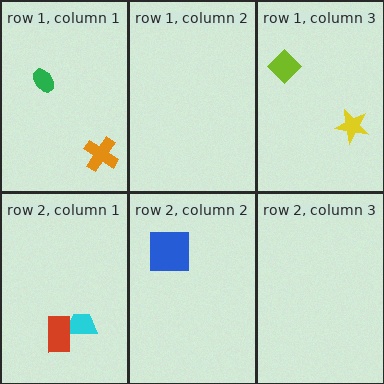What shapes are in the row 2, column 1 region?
The cyan trapezoid, the red rectangle.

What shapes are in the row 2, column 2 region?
The blue square.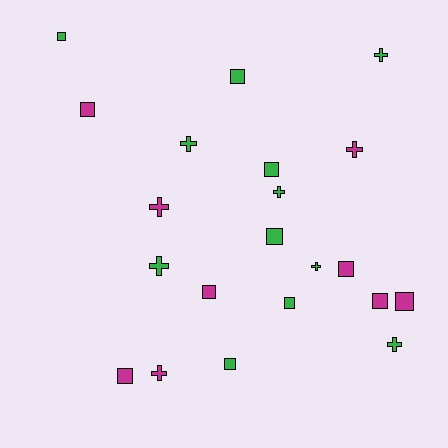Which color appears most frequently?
Green, with 12 objects.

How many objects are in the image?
There are 21 objects.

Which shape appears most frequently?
Square, with 12 objects.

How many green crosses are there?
There are 6 green crosses.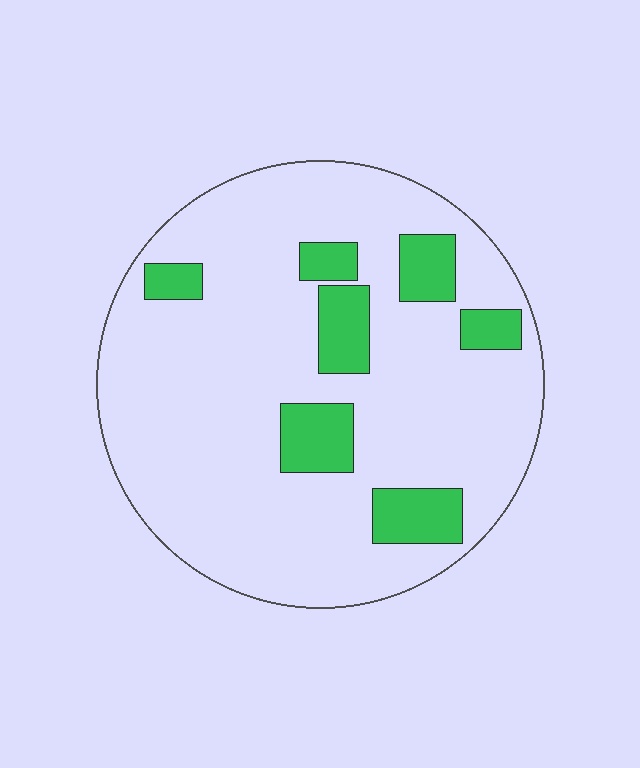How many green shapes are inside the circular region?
7.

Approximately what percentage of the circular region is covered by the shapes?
Approximately 15%.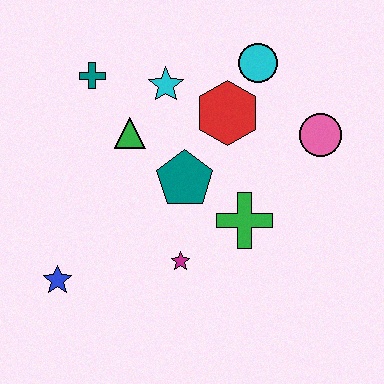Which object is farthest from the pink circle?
The blue star is farthest from the pink circle.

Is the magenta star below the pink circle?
Yes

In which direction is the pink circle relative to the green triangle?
The pink circle is to the right of the green triangle.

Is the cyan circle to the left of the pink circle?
Yes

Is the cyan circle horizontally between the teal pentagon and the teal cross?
No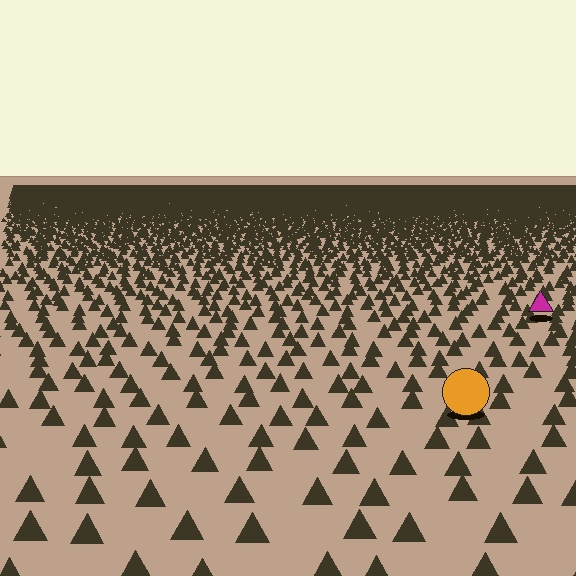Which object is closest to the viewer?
The orange circle is closest. The texture marks near it are larger and more spread out.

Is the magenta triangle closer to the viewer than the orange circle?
No. The orange circle is closer — you can tell from the texture gradient: the ground texture is coarser near it.